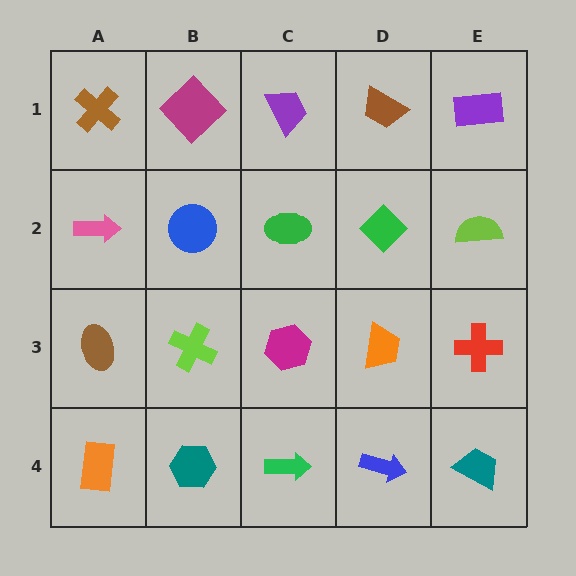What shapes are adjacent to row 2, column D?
A brown trapezoid (row 1, column D), an orange trapezoid (row 3, column D), a green ellipse (row 2, column C), a lime semicircle (row 2, column E).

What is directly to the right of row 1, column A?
A magenta diamond.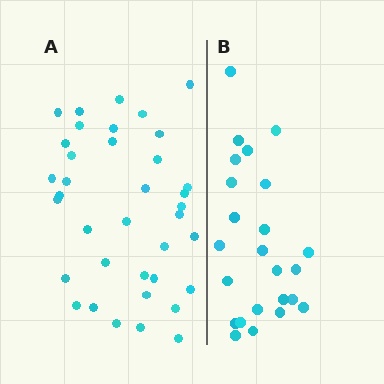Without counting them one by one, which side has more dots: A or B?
Region A (the left region) has more dots.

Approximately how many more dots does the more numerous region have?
Region A has approximately 15 more dots than region B.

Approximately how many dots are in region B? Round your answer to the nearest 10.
About 20 dots. (The exact count is 24, which rounds to 20.)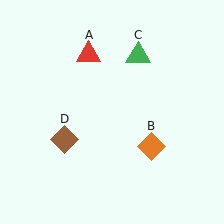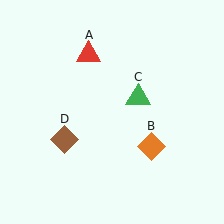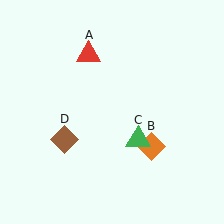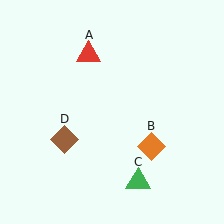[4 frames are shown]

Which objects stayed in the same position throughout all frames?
Red triangle (object A) and orange diamond (object B) and brown diamond (object D) remained stationary.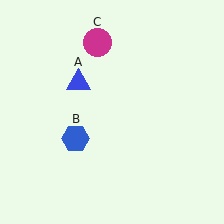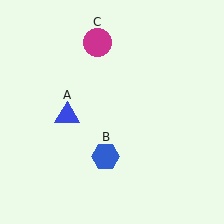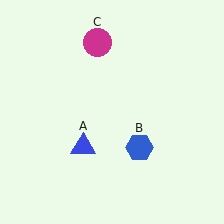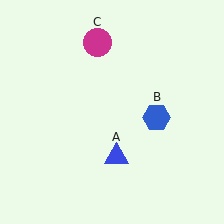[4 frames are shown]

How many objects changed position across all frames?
2 objects changed position: blue triangle (object A), blue hexagon (object B).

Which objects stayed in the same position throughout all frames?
Magenta circle (object C) remained stationary.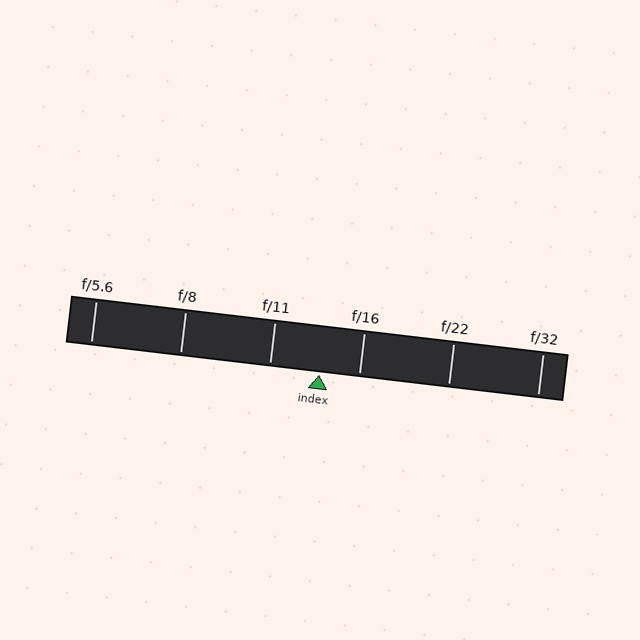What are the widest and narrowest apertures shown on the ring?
The widest aperture shown is f/5.6 and the narrowest is f/32.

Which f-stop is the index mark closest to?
The index mark is closest to f/16.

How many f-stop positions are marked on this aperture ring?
There are 6 f-stop positions marked.